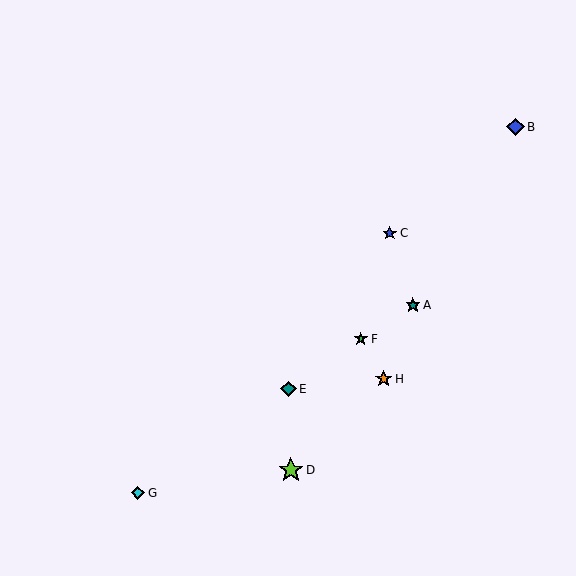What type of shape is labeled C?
Shape C is a blue star.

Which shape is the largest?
The lime star (labeled D) is the largest.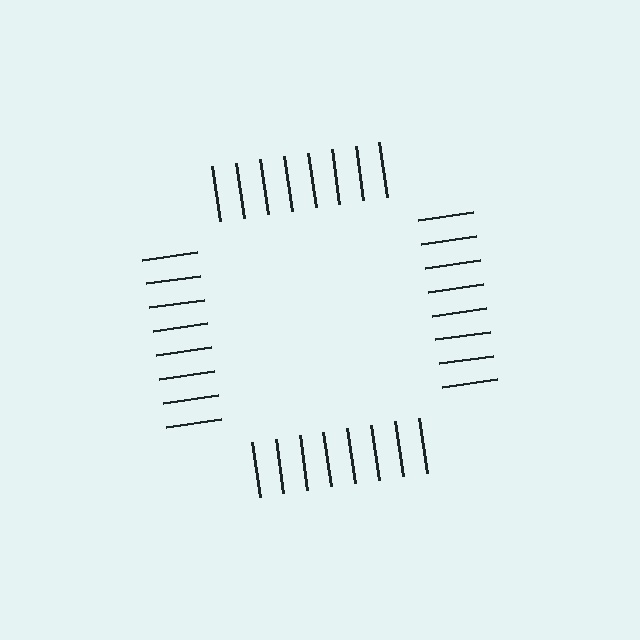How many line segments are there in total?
32 — 8 along each of the 4 edges.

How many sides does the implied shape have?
4 sides — the line-ends trace a square.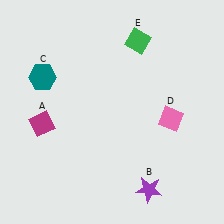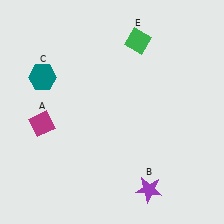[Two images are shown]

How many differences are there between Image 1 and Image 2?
There is 1 difference between the two images.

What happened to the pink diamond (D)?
The pink diamond (D) was removed in Image 2. It was in the bottom-right area of Image 1.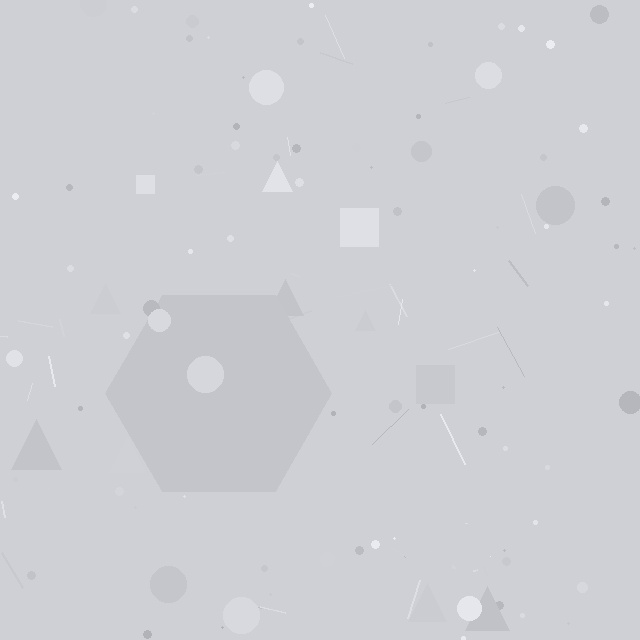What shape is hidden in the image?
A hexagon is hidden in the image.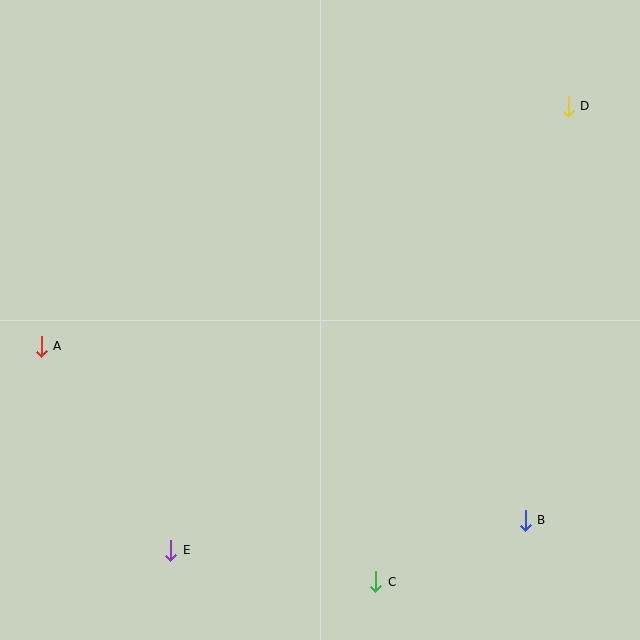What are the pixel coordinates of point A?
Point A is at (41, 346).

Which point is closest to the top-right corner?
Point D is closest to the top-right corner.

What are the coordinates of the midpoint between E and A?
The midpoint between E and A is at (106, 448).